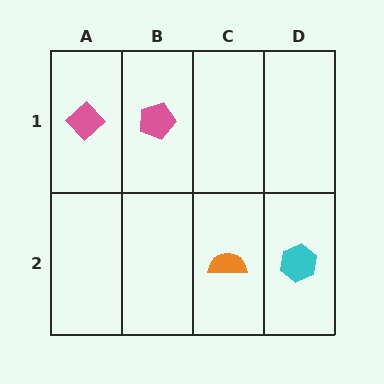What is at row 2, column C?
An orange semicircle.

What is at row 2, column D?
A cyan hexagon.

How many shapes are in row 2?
2 shapes.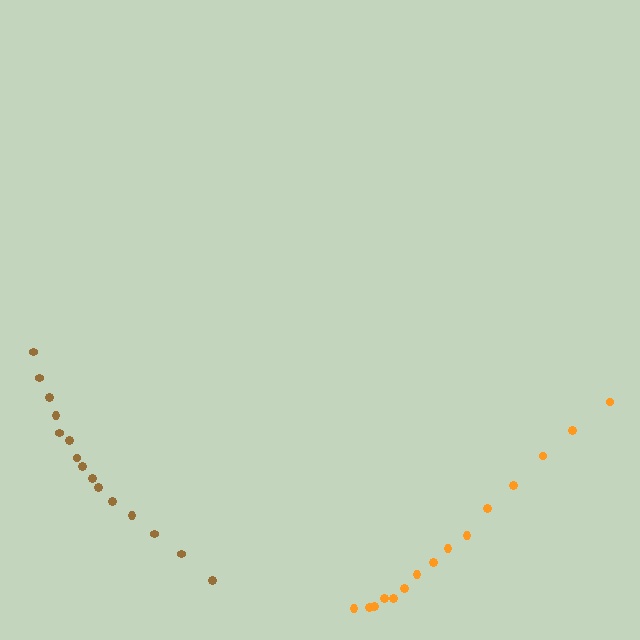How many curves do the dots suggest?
There are 2 distinct paths.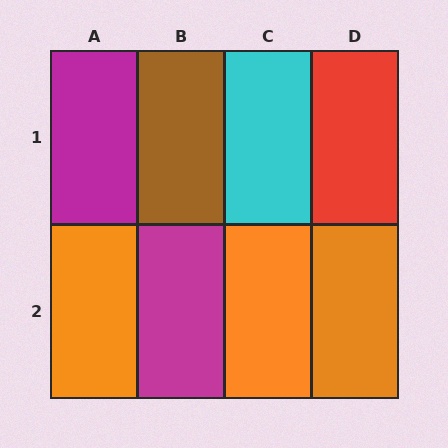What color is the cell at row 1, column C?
Cyan.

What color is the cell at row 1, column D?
Red.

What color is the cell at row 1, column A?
Magenta.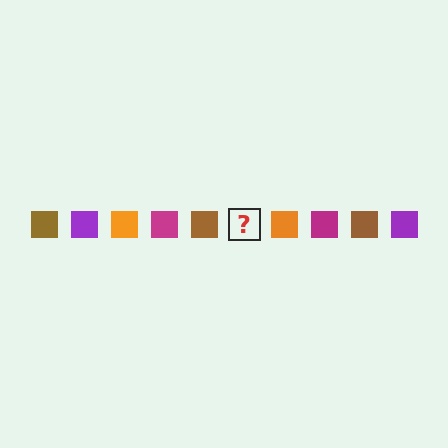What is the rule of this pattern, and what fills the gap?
The rule is that the pattern cycles through brown, purple, orange, magenta squares. The gap should be filled with a purple square.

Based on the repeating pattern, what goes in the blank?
The blank should be a purple square.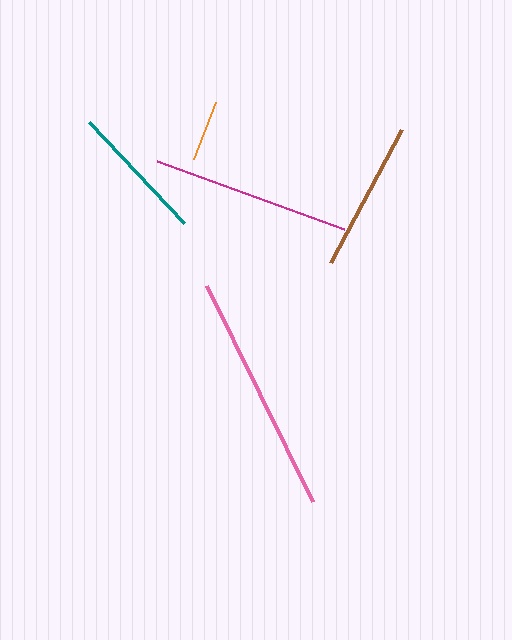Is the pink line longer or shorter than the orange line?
The pink line is longer than the orange line.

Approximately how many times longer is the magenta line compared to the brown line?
The magenta line is approximately 1.3 times the length of the brown line.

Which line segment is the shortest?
The orange line is the shortest at approximately 61 pixels.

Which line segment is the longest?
The pink line is the longest at approximately 241 pixels.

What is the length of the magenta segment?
The magenta segment is approximately 199 pixels long.